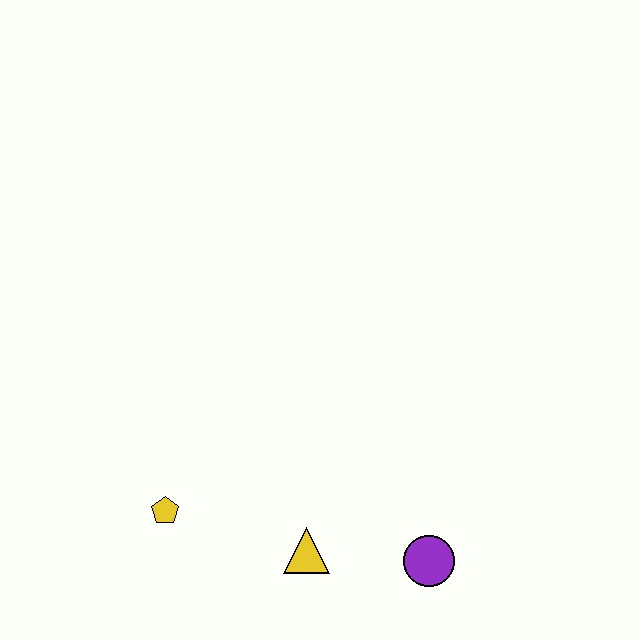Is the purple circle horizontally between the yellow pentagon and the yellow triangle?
No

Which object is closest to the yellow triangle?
The purple circle is closest to the yellow triangle.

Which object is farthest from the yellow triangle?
The yellow pentagon is farthest from the yellow triangle.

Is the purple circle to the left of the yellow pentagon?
No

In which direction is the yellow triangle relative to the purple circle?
The yellow triangle is to the left of the purple circle.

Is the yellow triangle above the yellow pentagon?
No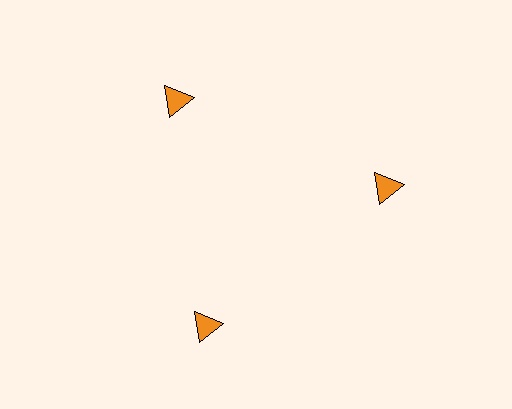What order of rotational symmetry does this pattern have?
This pattern has 3-fold rotational symmetry.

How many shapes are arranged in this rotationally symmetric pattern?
There are 3 shapes, arranged in 3 groups of 1.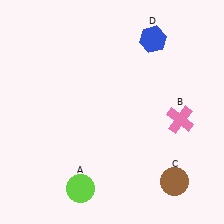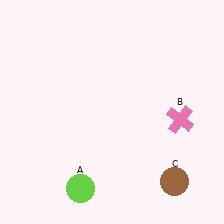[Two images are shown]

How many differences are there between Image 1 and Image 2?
There is 1 difference between the two images.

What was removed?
The blue hexagon (D) was removed in Image 2.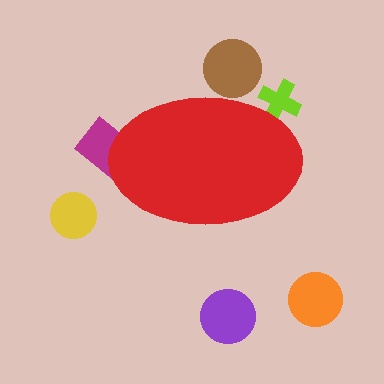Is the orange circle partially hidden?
No, the orange circle is fully visible.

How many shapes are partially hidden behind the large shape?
3 shapes are partially hidden.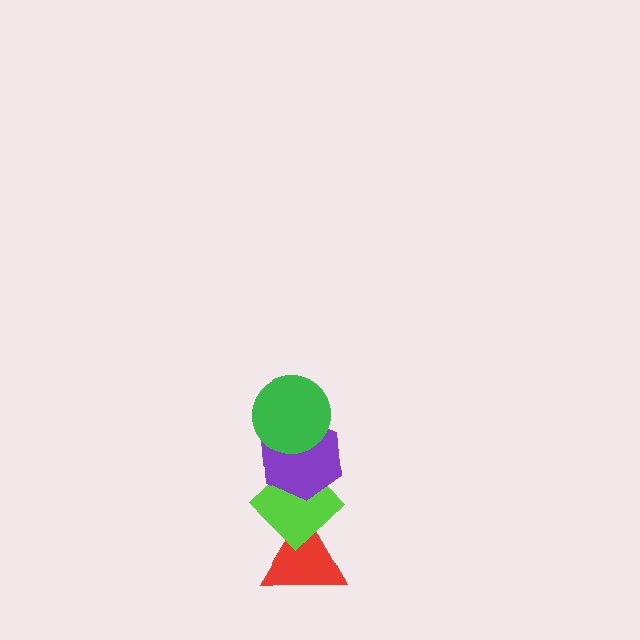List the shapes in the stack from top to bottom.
From top to bottom: the green circle, the purple hexagon, the lime diamond, the red triangle.